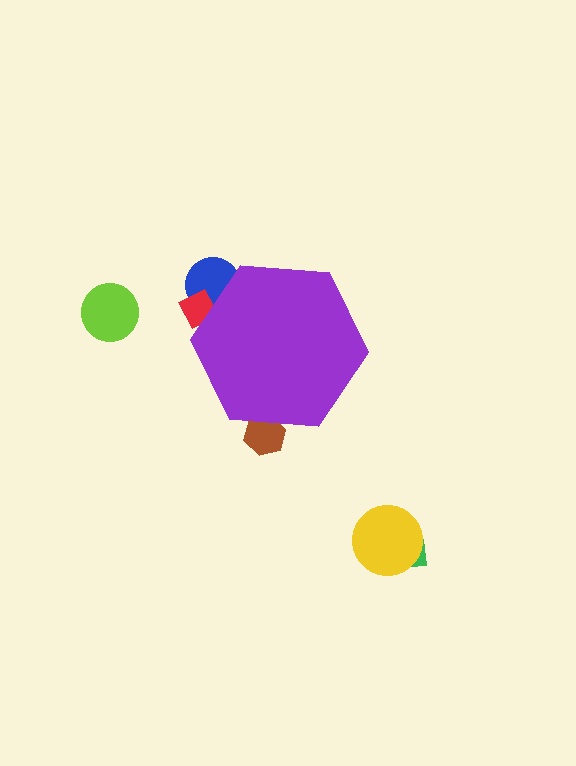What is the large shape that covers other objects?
A purple hexagon.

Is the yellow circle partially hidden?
No, the yellow circle is fully visible.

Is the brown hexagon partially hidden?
Yes, the brown hexagon is partially hidden behind the purple hexagon.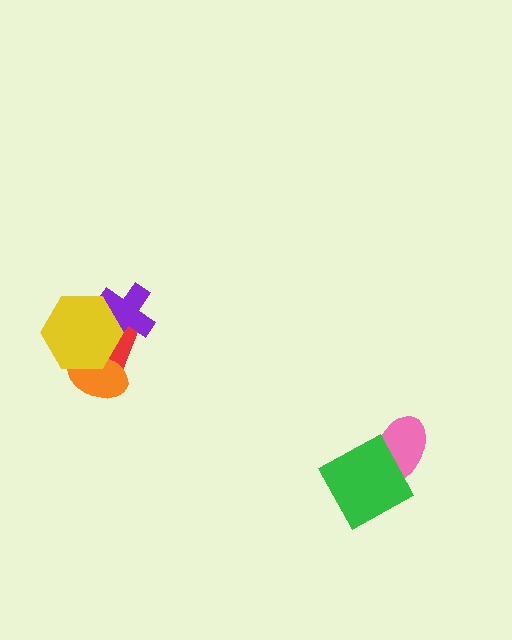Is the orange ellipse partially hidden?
Yes, it is partially covered by another shape.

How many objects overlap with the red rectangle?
3 objects overlap with the red rectangle.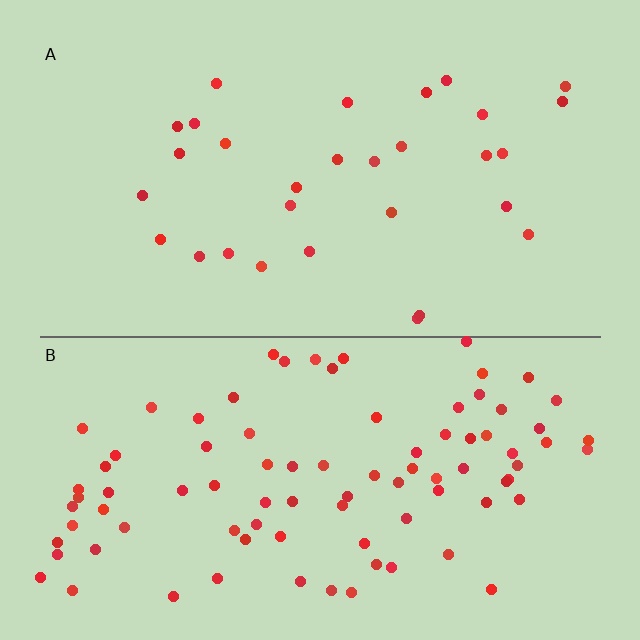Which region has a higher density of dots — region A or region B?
B (the bottom).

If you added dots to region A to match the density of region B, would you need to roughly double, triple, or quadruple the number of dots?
Approximately triple.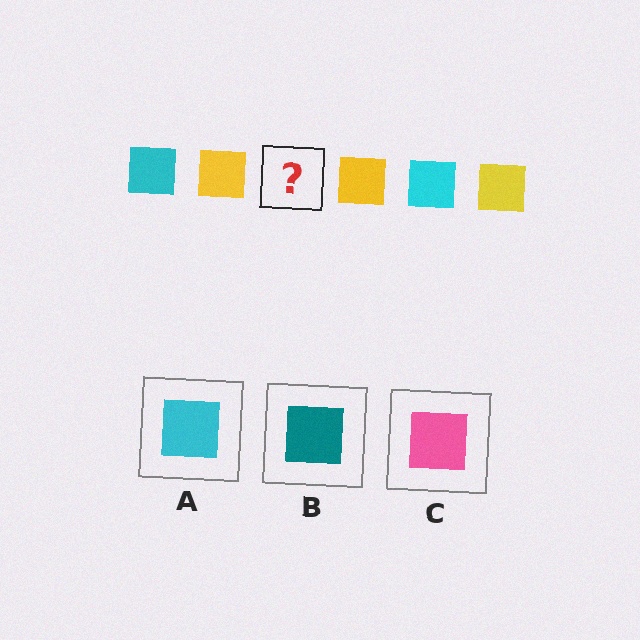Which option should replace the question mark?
Option A.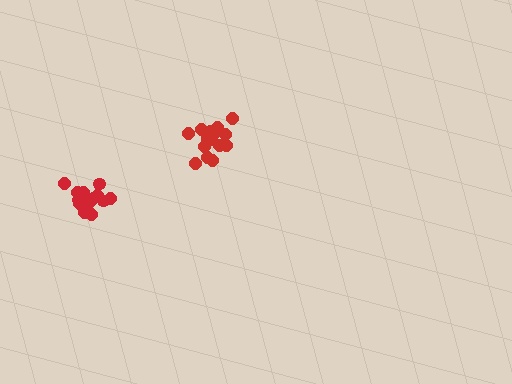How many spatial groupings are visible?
There are 2 spatial groupings.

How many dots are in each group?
Group 1: 15 dots, Group 2: 15 dots (30 total).